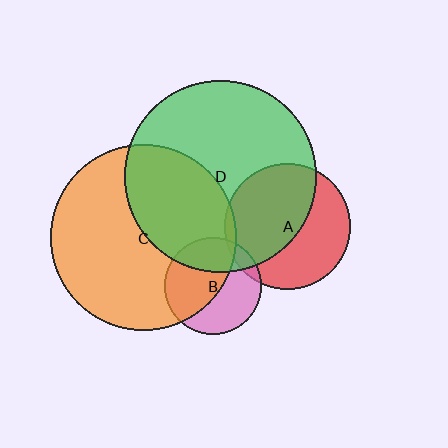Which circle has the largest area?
Circle D (green).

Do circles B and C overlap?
Yes.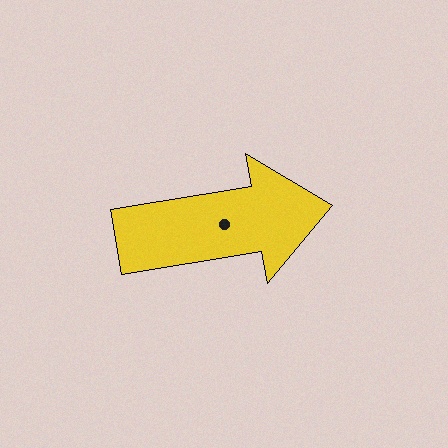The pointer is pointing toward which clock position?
Roughly 3 o'clock.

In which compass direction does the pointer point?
East.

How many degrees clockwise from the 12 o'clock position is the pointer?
Approximately 80 degrees.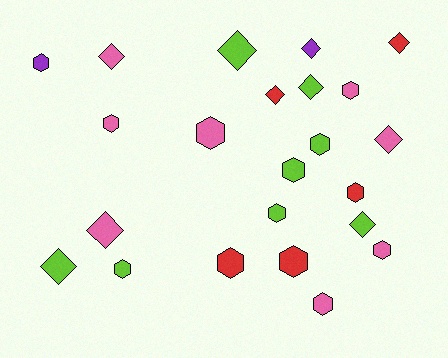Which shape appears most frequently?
Hexagon, with 13 objects.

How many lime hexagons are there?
There are 4 lime hexagons.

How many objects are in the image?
There are 23 objects.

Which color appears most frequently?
Lime, with 8 objects.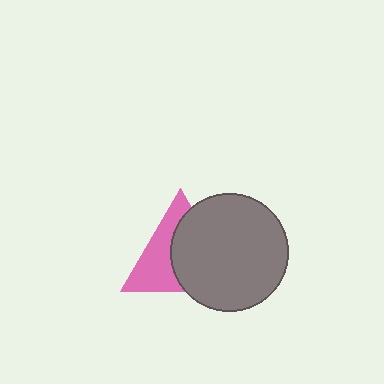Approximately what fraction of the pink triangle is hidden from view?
Roughly 55% of the pink triangle is hidden behind the gray circle.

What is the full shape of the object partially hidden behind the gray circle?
The partially hidden object is a pink triangle.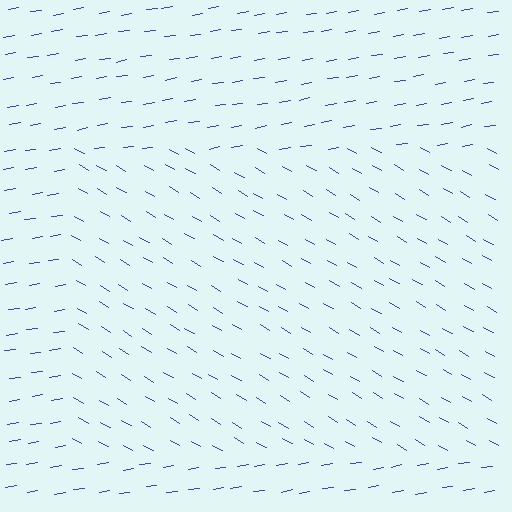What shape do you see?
I see a rectangle.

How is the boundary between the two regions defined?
The boundary is defined purely by a change in line orientation (approximately 40 degrees difference). All lines are the same color and thickness.